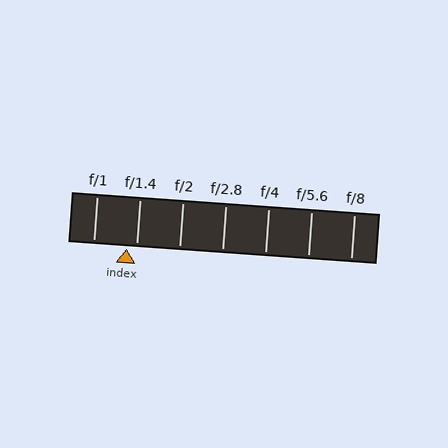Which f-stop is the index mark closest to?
The index mark is closest to f/1.4.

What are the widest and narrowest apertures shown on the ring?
The widest aperture shown is f/1 and the narrowest is f/8.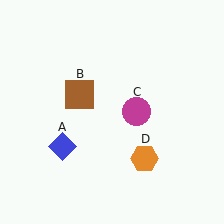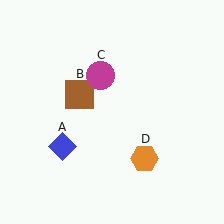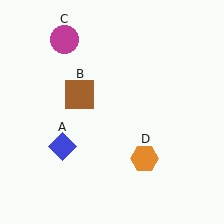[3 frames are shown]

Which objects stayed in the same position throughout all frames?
Blue diamond (object A) and brown square (object B) and orange hexagon (object D) remained stationary.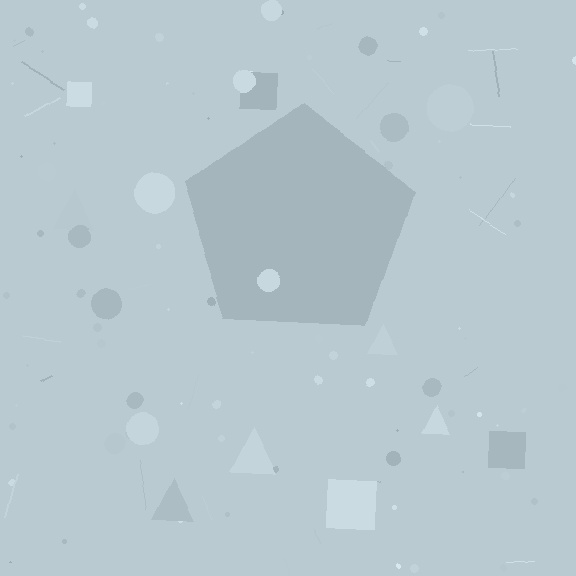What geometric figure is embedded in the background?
A pentagon is embedded in the background.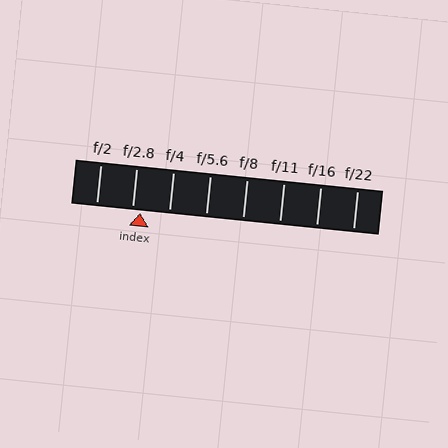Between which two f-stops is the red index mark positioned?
The index mark is between f/2.8 and f/4.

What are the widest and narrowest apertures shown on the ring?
The widest aperture shown is f/2 and the narrowest is f/22.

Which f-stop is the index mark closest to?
The index mark is closest to f/2.8.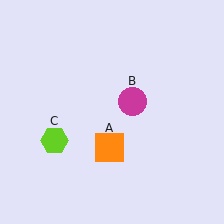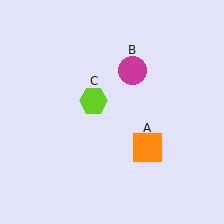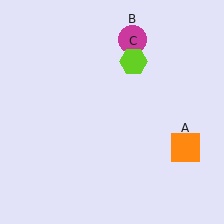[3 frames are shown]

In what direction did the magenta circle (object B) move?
The magenta circle (object B) moved up.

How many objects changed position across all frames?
3 objects changed position: orange square (object A), magenta circle (object B), lime hexagon (object C).